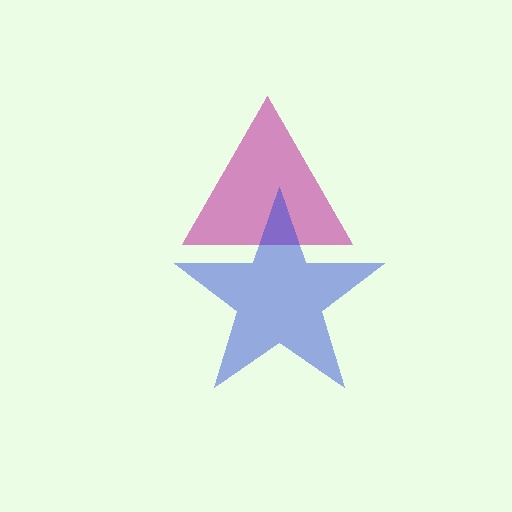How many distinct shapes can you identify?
There are 2 distinct shapes: a magenta triangle, a blue star.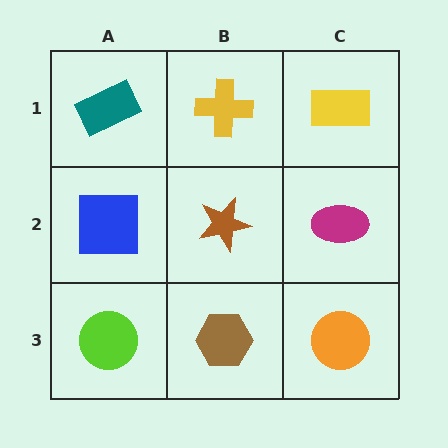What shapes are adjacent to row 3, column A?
A blue square (row 2, column A), a brown hexagon (row 3, column B).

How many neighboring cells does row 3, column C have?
2.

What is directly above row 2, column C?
A yellow rectangle.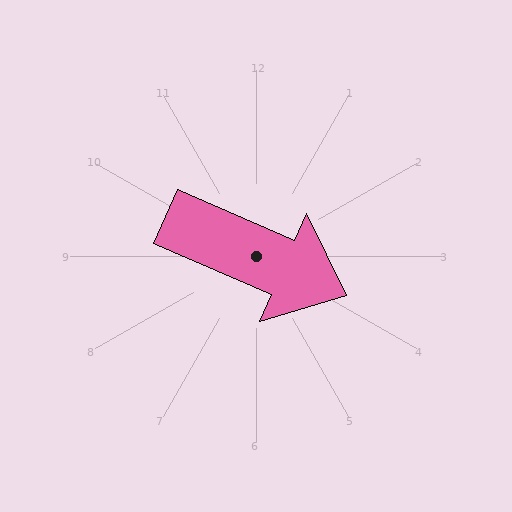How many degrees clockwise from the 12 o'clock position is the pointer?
Approximately 113 degrees.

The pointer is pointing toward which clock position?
Roughly 4 o'clock.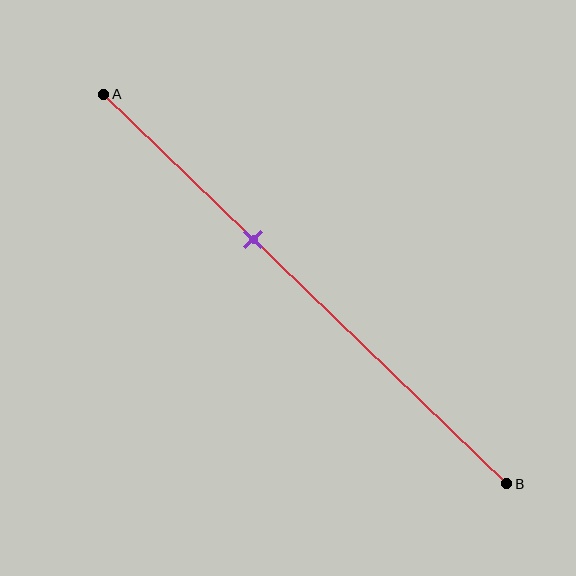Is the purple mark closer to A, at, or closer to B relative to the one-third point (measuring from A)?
The purple mark is closer to point B than the one-third point of segment AB.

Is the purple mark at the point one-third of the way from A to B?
No, the mark is at about 35% from A, not at the 33% one-third point.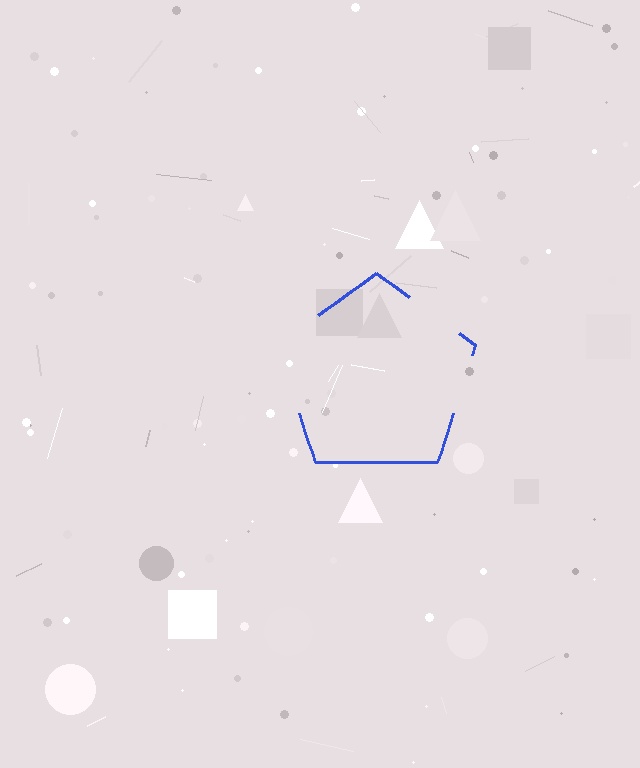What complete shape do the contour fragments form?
The contour fragments form a pentagon.